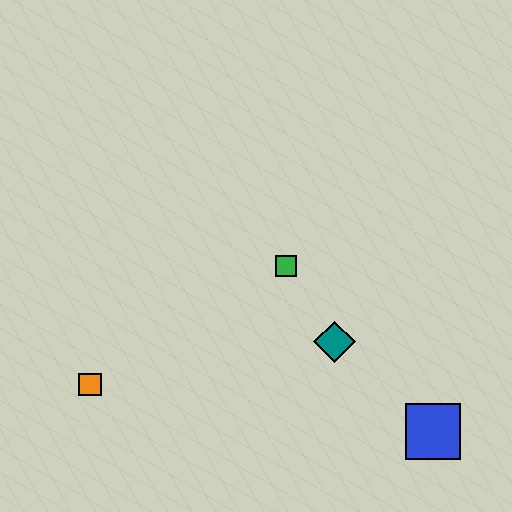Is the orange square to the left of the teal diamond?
Yes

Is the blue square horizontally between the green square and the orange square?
No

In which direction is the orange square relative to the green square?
The orange square is to the left of the green square.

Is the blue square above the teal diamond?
No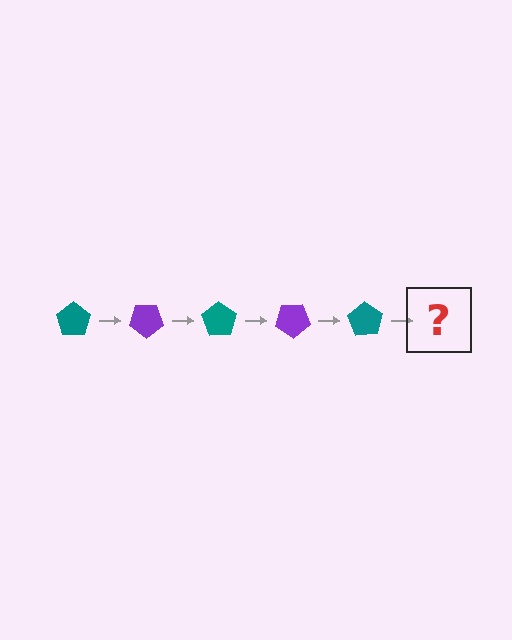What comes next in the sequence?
The next element should be a purple pentagon, rotated 175 degrees from the start.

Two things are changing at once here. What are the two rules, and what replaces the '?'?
The two rules are that it rotates 35 degrees each step and the color cycles through teal and purple. The '?' should be a purple pentagon, rotated 175 degrees from the start.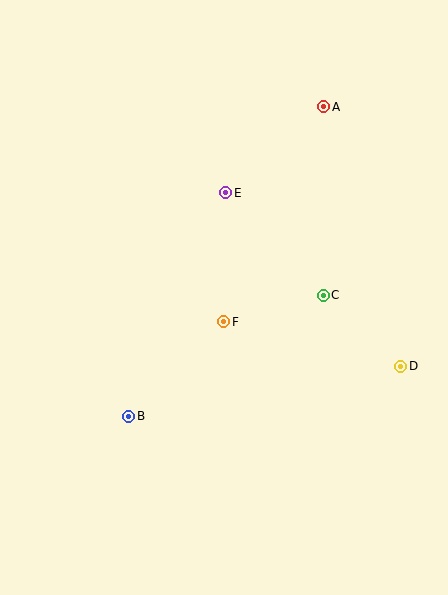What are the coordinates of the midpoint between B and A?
The midpoint between B and A is at (226, 261).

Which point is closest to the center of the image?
Point F at (224, 322) is closest to the center.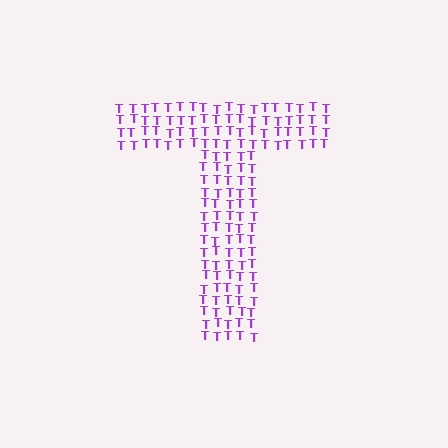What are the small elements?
The small elements are letter T's.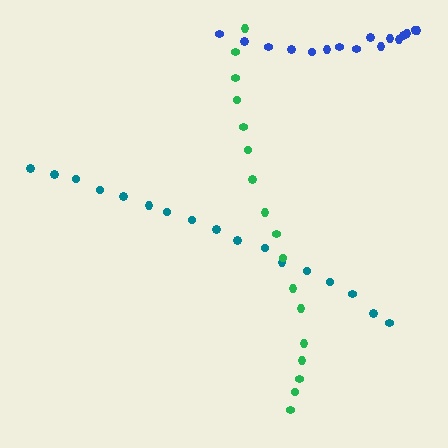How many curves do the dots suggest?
There are 3 distinct paths.